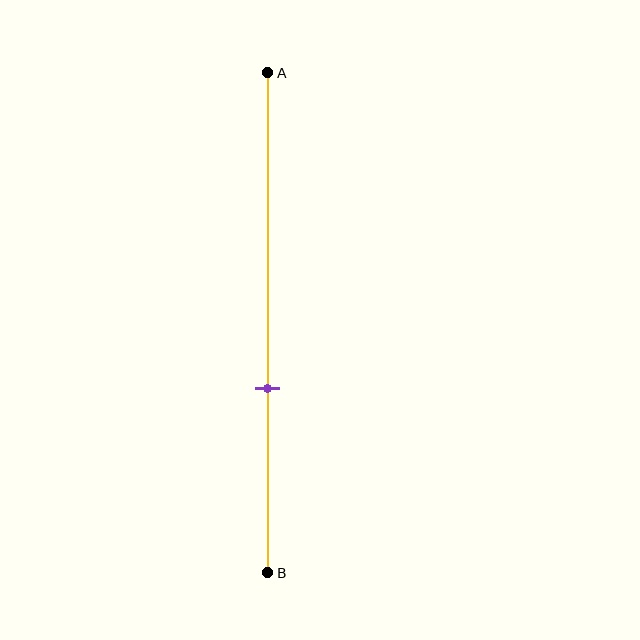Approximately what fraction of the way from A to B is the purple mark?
The purple mark is approximately 65% of the way from A to B.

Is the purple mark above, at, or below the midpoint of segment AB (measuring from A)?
The purple mark is below the midpoint of segment AB.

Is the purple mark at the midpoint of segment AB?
No, the mark is at about 65% from A, not at the 50% midpoint.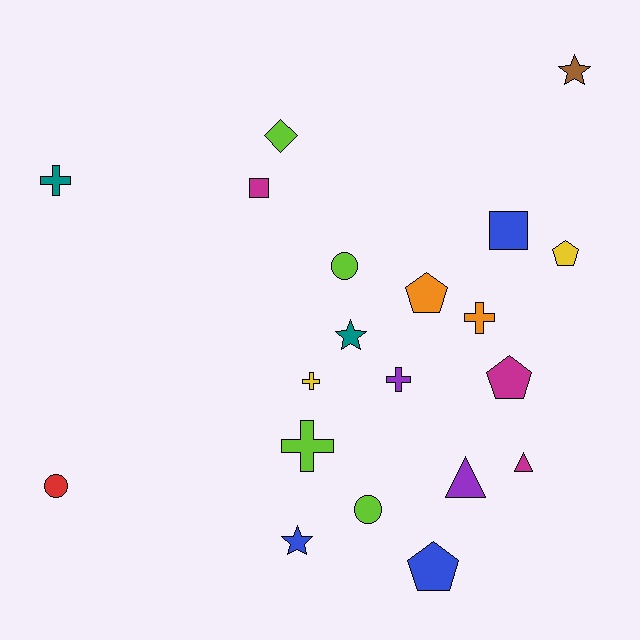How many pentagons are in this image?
There are 4 pentagons.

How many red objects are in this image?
There is 1 red object.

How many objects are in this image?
There are 20 objects.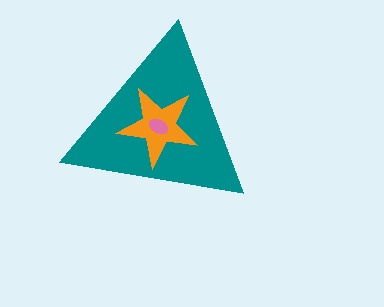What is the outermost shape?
The teal triangle.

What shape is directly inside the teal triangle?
The orange star.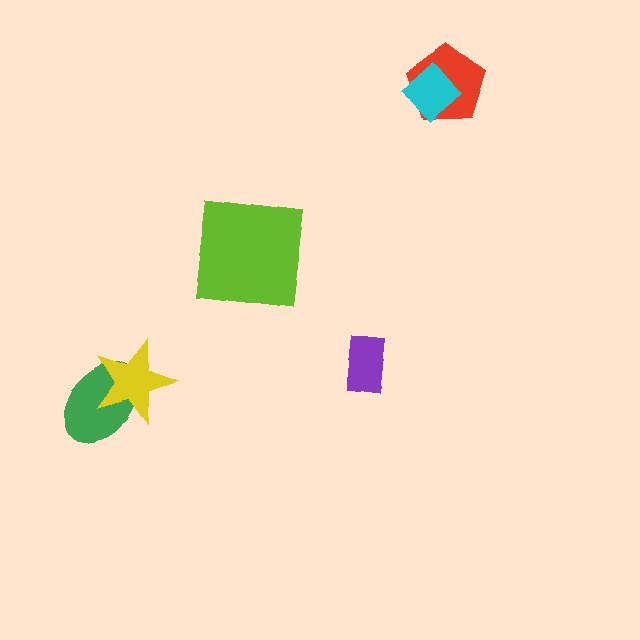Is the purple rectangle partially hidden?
No, no other shape covers it.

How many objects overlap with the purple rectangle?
0 objects overlap with the purple rectangle.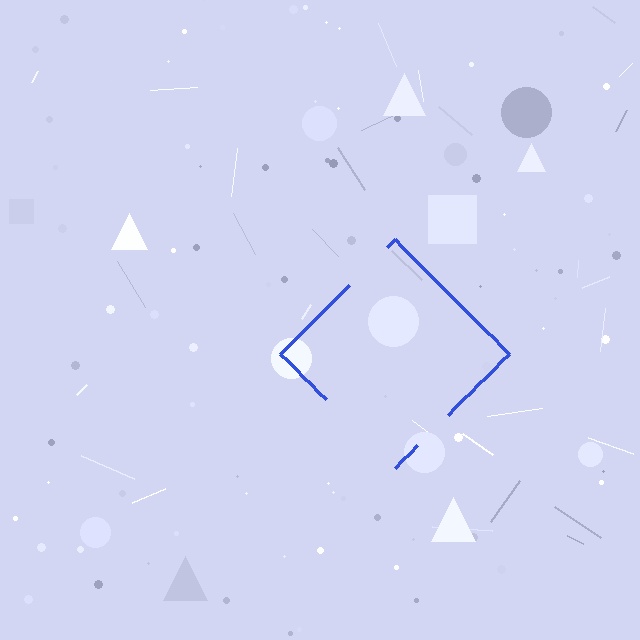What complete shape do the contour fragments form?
The contour fragments form a diamond.